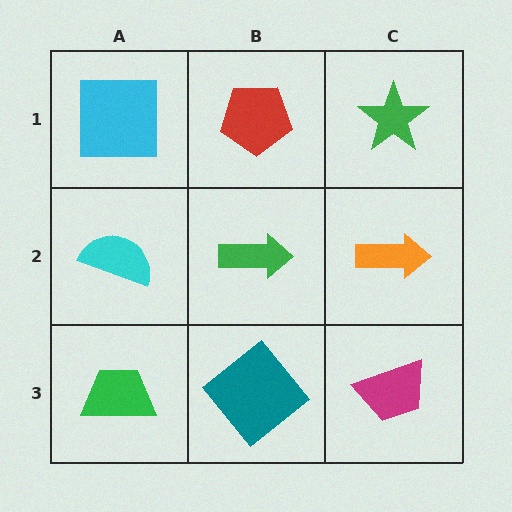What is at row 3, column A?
A green trapezoid.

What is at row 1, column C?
A green star.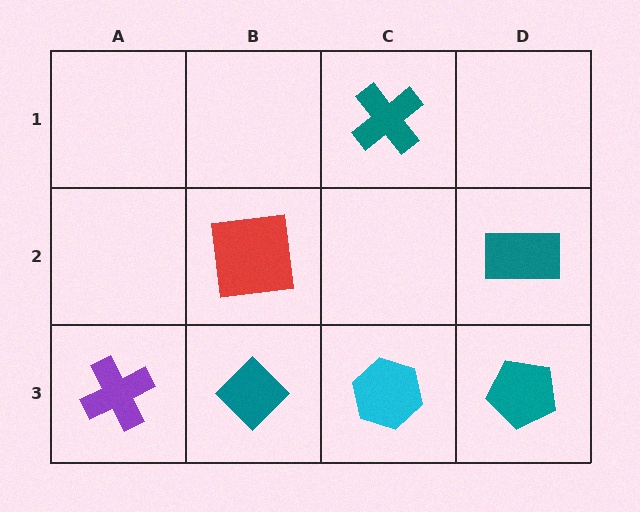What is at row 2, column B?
A red square.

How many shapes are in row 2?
2 shapes.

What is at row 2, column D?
A teal rectangle.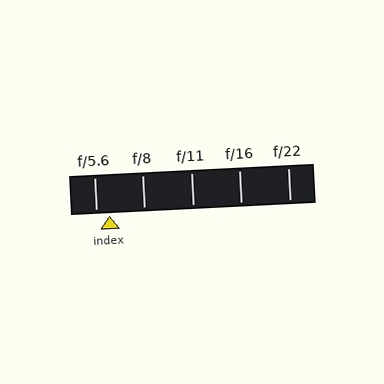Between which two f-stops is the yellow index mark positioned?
The index mark is between f/5.6 and f/8.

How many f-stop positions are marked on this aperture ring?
There are 5 f-stop positions marked.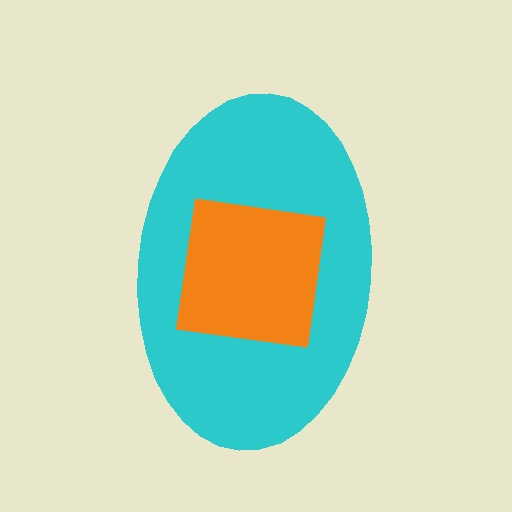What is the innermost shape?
The orange square.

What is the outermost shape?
The cyan ellipse.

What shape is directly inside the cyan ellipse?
The orange square.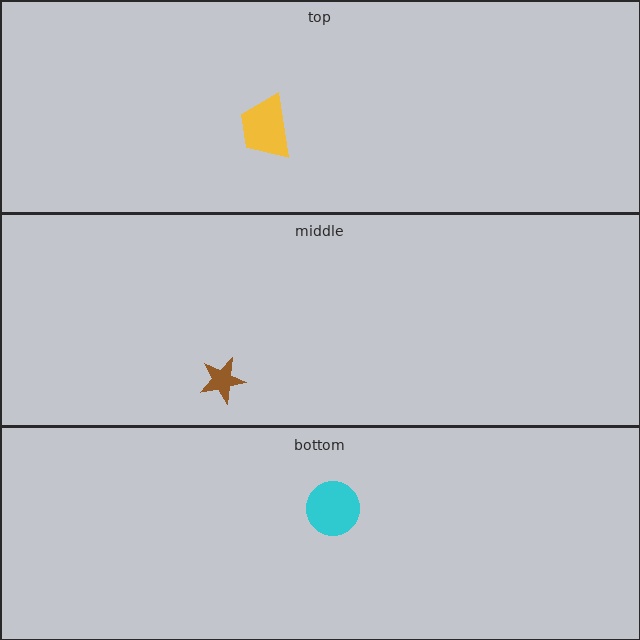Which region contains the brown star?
The middle region.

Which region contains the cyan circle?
The bottom region.